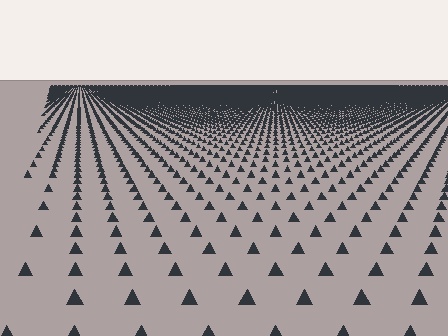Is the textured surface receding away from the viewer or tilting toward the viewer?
The surface is receding away from the viewer. Texture elements get smaller and denser toward the top.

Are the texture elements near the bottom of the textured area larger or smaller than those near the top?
Larger. Near the bottom, elements are closer to the viewer and appear at a bigger on-screen size.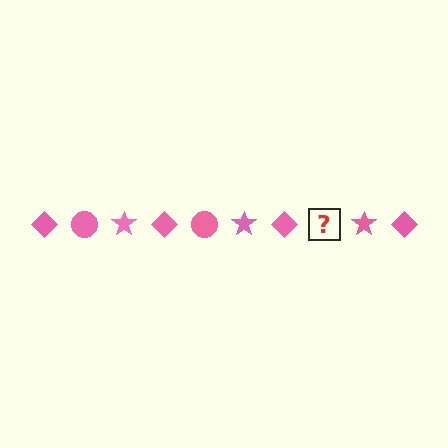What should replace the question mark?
The question mark should be replaced with a pink circle.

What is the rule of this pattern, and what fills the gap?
The rule is that the pattern cycles through diamond, circle, star shapes in pink. The gap should be filled with a pink circle.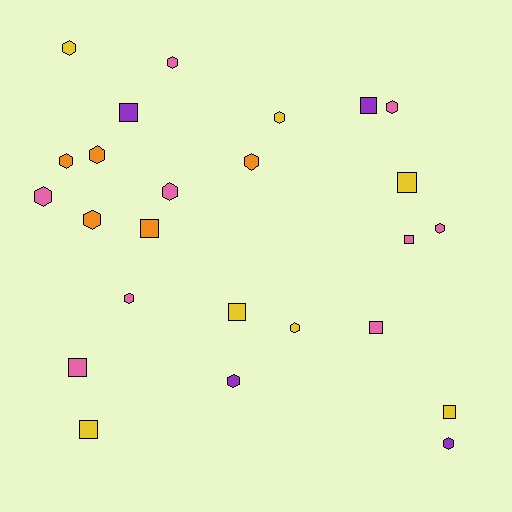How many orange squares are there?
There is 1 orange square.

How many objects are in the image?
There are 25 objects.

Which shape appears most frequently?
Hexagon, with 15 objects.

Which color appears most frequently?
Pink, with 9 objects.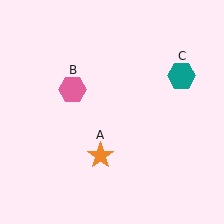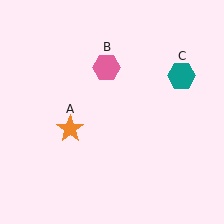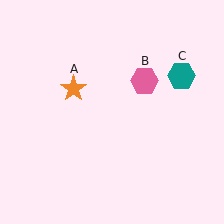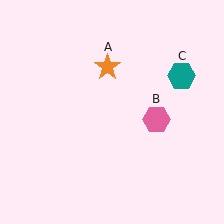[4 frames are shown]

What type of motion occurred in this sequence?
The orange star (object A), pink hexagon (object B) rotated clockwise around the center of the scene.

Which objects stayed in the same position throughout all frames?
Teal hexagon (object C) remained stationary.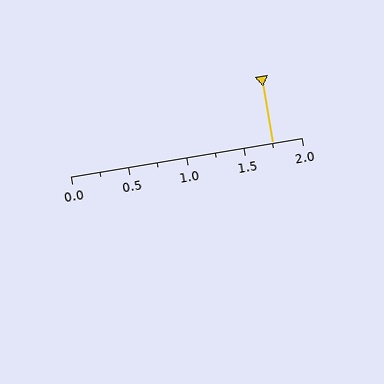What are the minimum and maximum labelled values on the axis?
The axis runs from 0.0 to 2.0.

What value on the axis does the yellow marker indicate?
The marker indicates approximately 1.75.